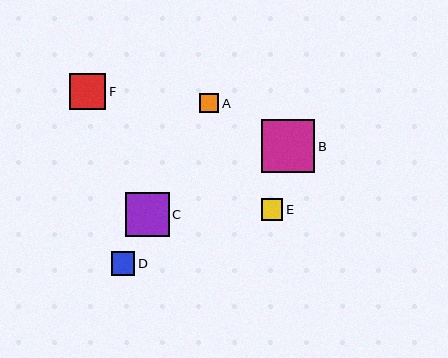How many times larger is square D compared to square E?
Square D is approximately 1.1 times the size of square E.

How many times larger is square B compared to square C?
Square B is approximately 1.2 times the size of square C.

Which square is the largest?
Square B is the largest with a size of approximately 53 pixels.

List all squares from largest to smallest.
From largest to smallest: B, C, F, D, E, A.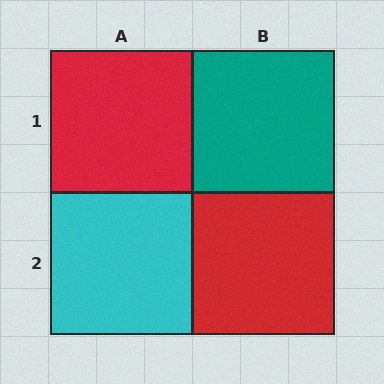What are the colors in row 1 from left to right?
Red, teal.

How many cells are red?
2 cells are red.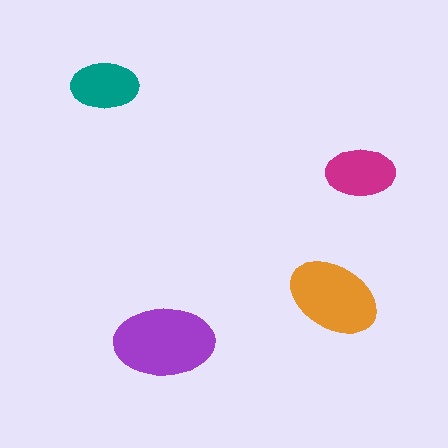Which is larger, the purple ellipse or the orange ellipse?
The purple one.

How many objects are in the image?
There are 4 objects in the image.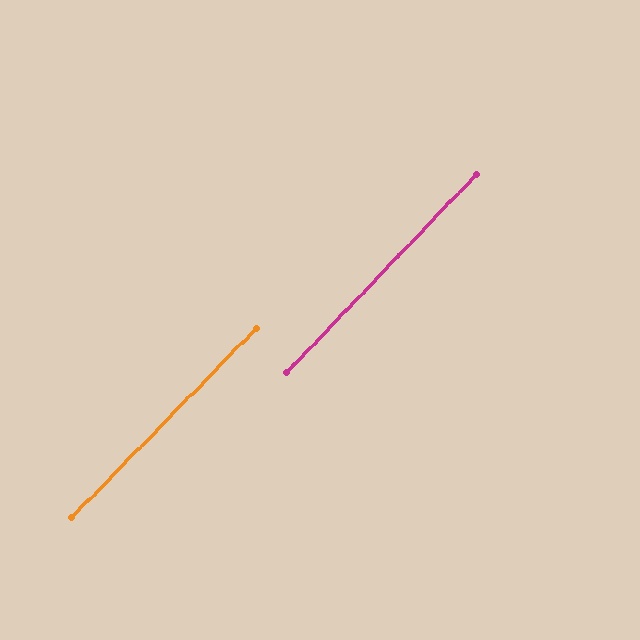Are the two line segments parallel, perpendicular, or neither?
Parallel — their directions differ by only 0.4°.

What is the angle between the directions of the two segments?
Approximately 0 degrees.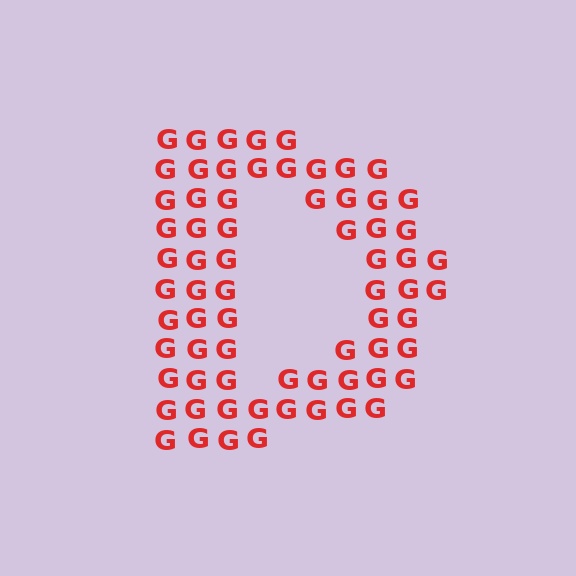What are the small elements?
The small elements are letter G's.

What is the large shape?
The large shape is the letter D.